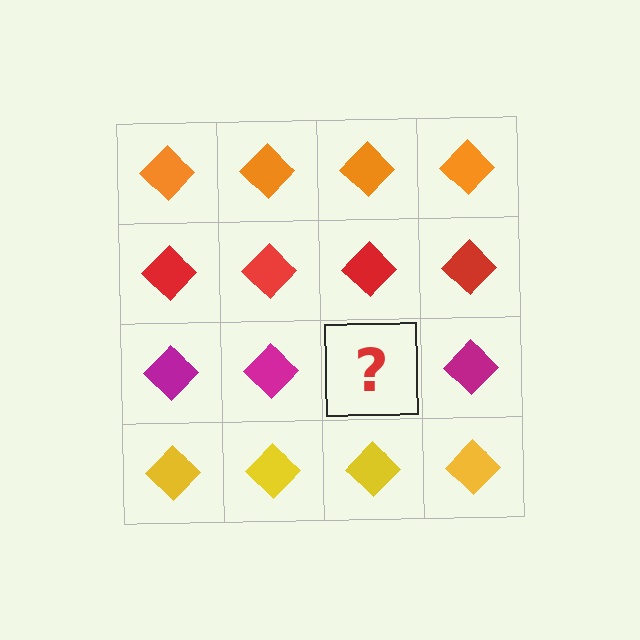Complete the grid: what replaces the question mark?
The question mark should be replaced with a magenta diamond.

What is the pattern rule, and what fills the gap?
The rule is that each row has a consistent color. The gap should be filled with a magenta diamond.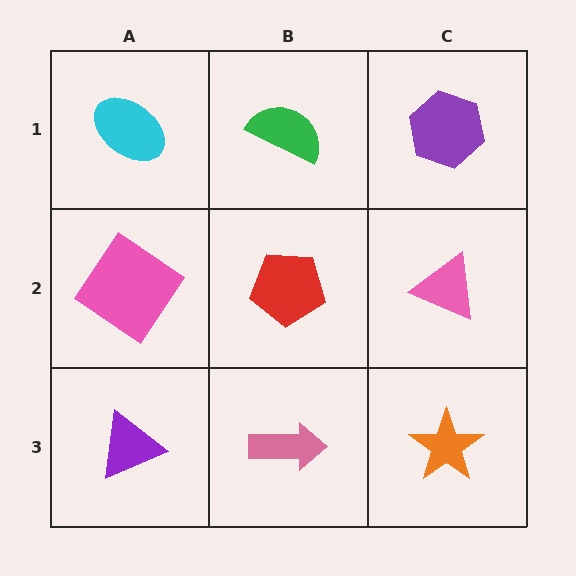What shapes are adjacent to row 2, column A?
A cyan ellipse (row 1, column A), a purple triangle (row 3, column A), a red pentagon (row 2, column B).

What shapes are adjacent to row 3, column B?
A red pentagon (row 2, column B), a purple triangle (row 3, column A), an orange star (row 3, column C).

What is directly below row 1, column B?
A red pentagon.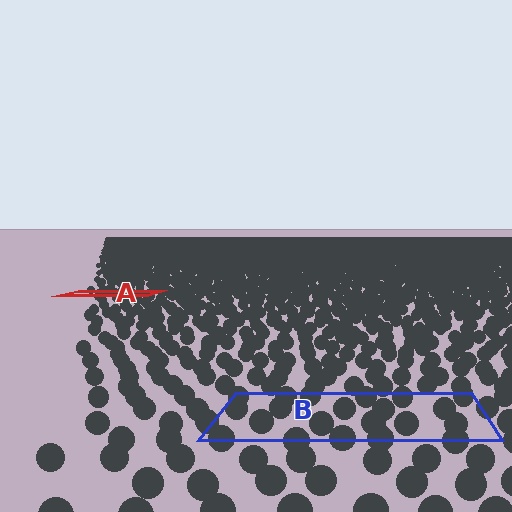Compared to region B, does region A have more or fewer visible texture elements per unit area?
Region A has more texture elements per unit area — they are packed more densely because it is farther away.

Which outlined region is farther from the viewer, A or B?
Region A is farther from the viewer — the texture elements inside it appear smaller and more densely packed.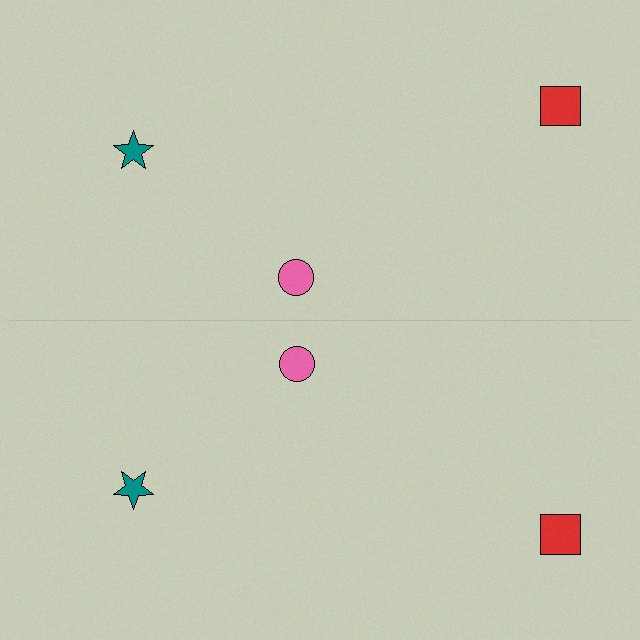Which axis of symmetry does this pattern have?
The pattern has a horizontal axis of symmetry running through the center of the image.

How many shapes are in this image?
There are 6 shapes in this image.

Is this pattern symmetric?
Yes, this pattern has bilateral (reflection) symmetry.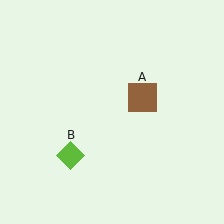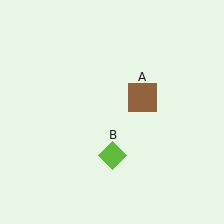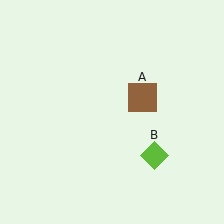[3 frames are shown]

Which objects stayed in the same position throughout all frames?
Brown square (object A) remained stationary.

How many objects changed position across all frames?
1 object changed position: lime diamond (object B).